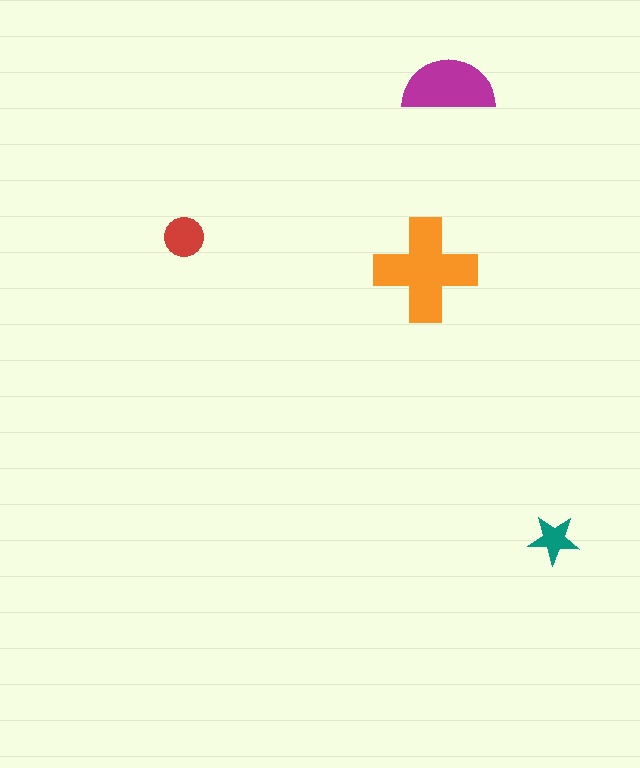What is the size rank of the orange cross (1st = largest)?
1st.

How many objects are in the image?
There are 4 objects in the image.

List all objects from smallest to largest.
The teal star, the red circle, the magenta semicircle, the orange cross.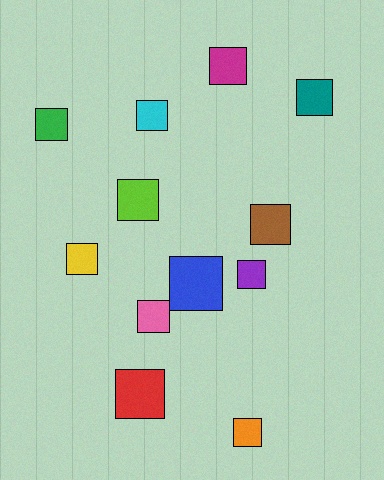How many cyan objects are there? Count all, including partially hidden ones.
There is 1 cyan object.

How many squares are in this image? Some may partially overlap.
There are 12 squares.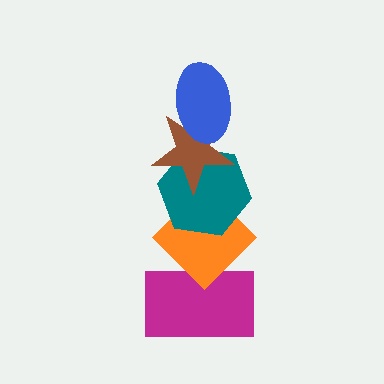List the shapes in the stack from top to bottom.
From top to bottom: the blue ellipse, the brown star, the teal hexagon, the orange diamond, the magenta rectangle.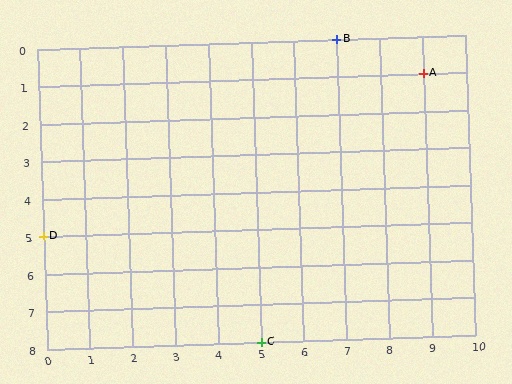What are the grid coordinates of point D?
Point D is at grid coordinates (0, 5).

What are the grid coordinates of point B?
Point B is at grid coordinates (7, 0).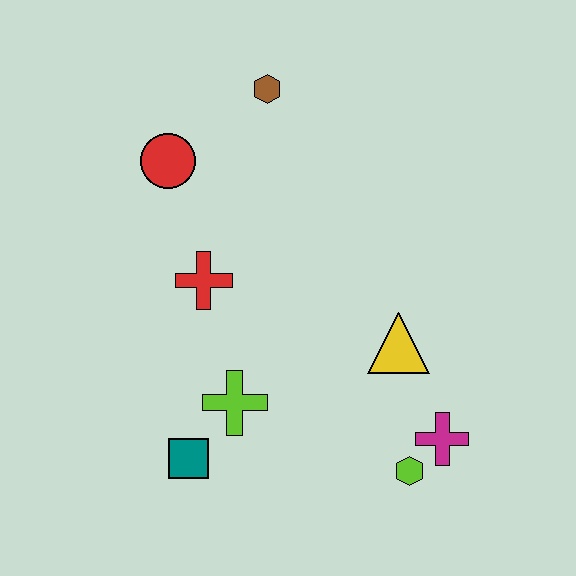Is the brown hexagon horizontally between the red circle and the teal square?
No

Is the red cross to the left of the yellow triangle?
Yes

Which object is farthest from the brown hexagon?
The lime hexagon is farthest from the brown hexagon.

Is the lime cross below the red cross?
Yes